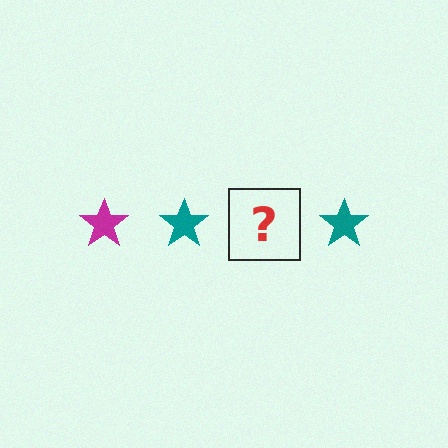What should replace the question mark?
The question mark should be replaced with a magenta star.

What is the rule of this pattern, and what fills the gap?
The rule is that the pattern cycles through magenta, teal stars. The gap should be filled with a magenta star.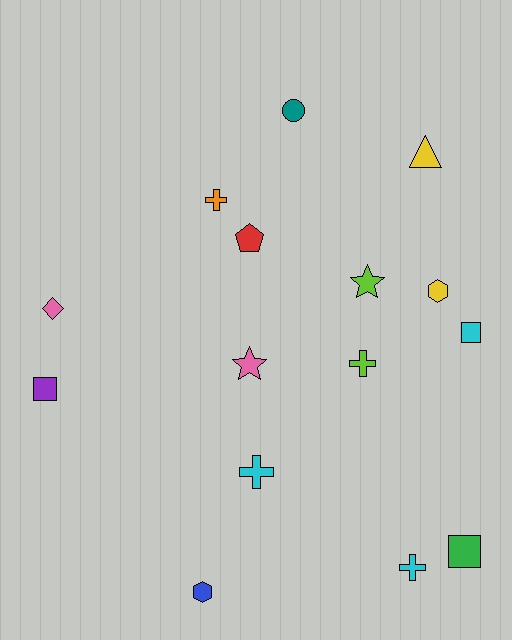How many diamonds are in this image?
There is 1 diamond.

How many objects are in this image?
There are 15 objects.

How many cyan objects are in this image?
There are 3 cyan objects.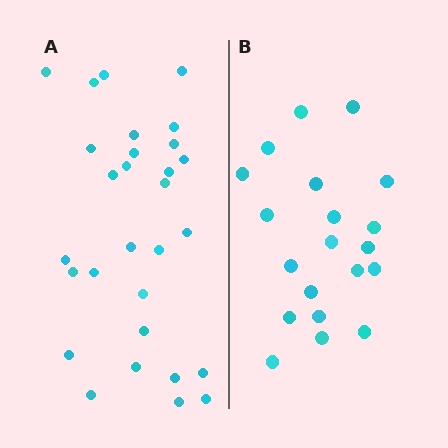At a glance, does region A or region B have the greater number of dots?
Region A (the left region) has more dots.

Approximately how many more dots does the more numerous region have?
Region A has roughly 8 or so more dots than region B.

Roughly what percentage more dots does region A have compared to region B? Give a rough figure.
About 45% more.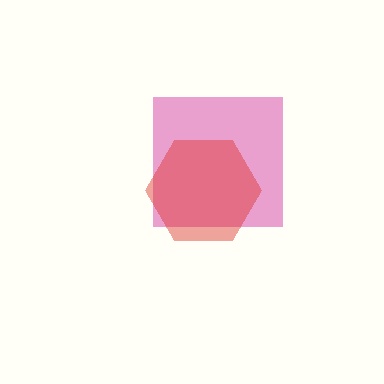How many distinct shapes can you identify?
There are 2 distinct shapes: a magenta square, a red hexagon.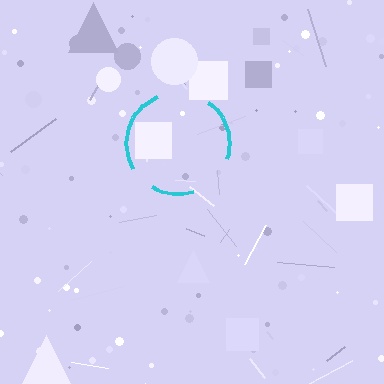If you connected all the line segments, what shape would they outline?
They would outline a circle.